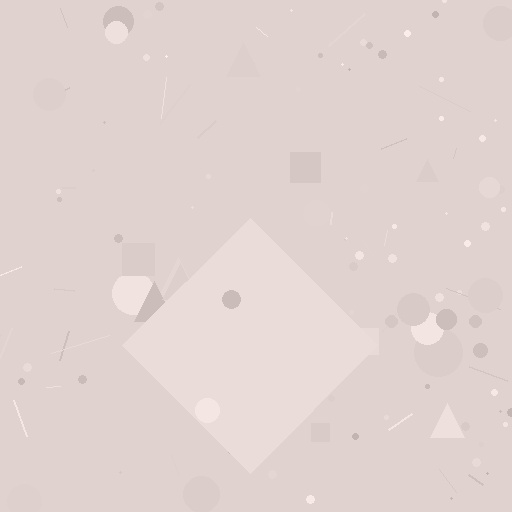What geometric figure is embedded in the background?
A diamond is embedded in the background.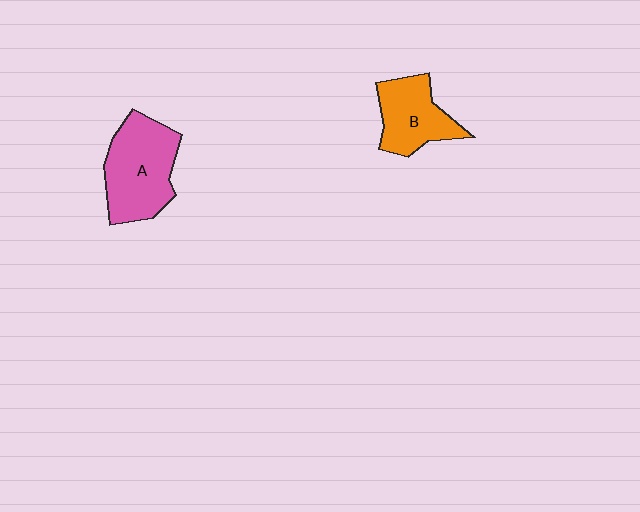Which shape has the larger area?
Shape A (pink).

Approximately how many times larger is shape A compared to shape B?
Approximately 1.4 times.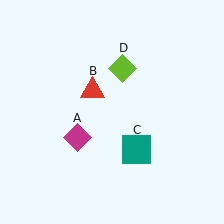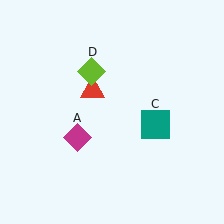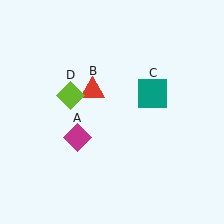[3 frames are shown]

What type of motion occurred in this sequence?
The teal square (object C), lime diamond (object D) rotated counterclockwise around the center of the scene.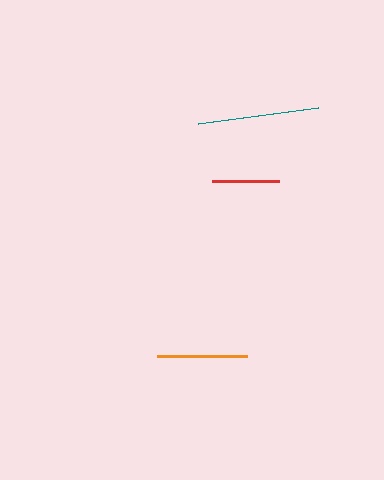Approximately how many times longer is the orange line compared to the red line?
The orange line is approximately 1.4 times the length of the red line.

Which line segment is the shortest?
The red line is the shortest at approximately 67 pixels.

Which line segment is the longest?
The teal line is the longest at approximately 121 pixels.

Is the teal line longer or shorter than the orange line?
The teal line is longer than the orange line.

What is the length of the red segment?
The red segment is approximately 67 pixels long.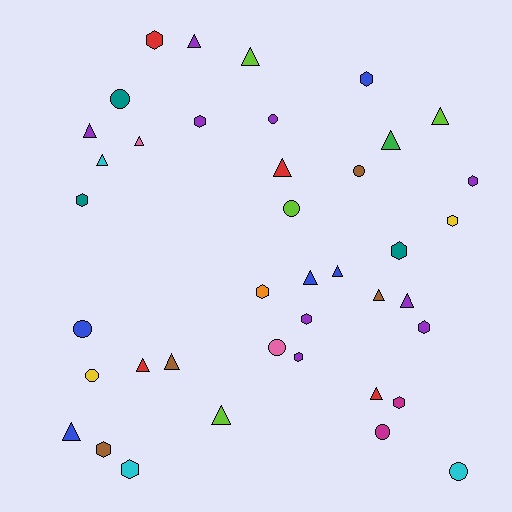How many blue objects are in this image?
There are 5 blue objects.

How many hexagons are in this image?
There are 14 hexagons.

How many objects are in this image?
There are 40 objects.